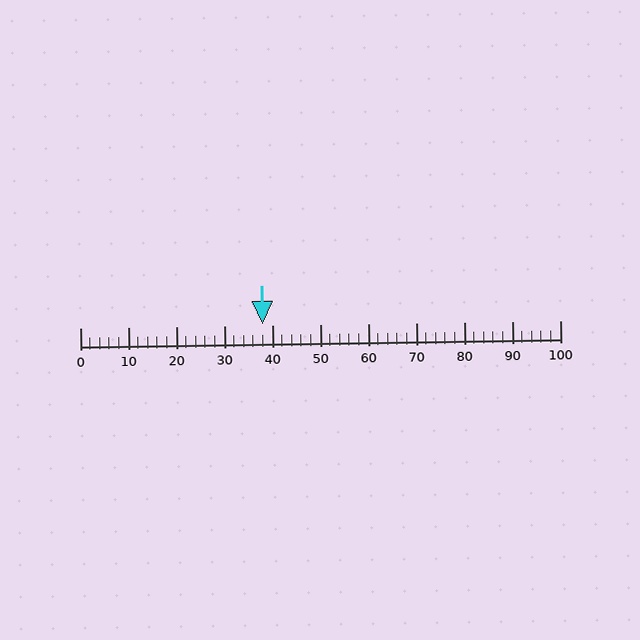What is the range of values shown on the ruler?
The ruler shows values from 0 to 100.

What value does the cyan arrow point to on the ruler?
The cyan arrow points to approximately 38.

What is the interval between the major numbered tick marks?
The major tick marks are spaced 10 units apart.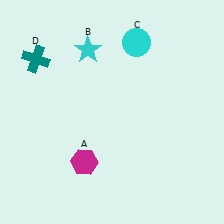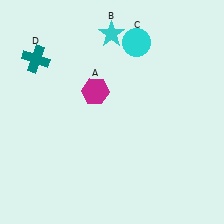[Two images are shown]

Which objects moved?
The objects that moved are: the magenta hexagon (A), the cyan star (B).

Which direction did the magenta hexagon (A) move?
The magenta hexagon (A) moved up.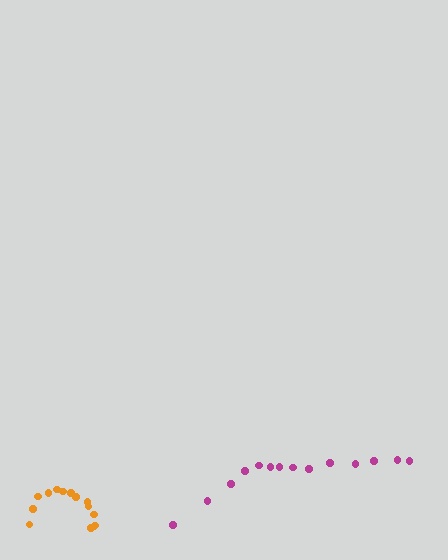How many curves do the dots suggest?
There are 2 distinct paths.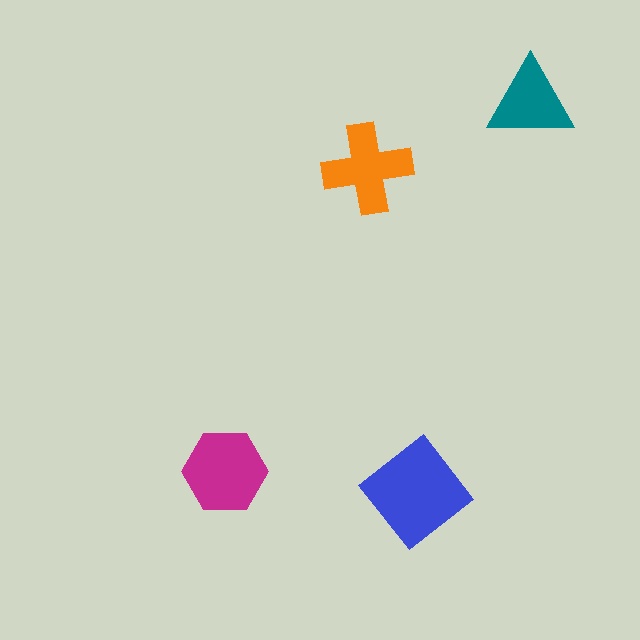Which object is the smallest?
The teal triangle.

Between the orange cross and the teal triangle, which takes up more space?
The orange cross.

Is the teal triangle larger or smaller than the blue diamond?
Smaller.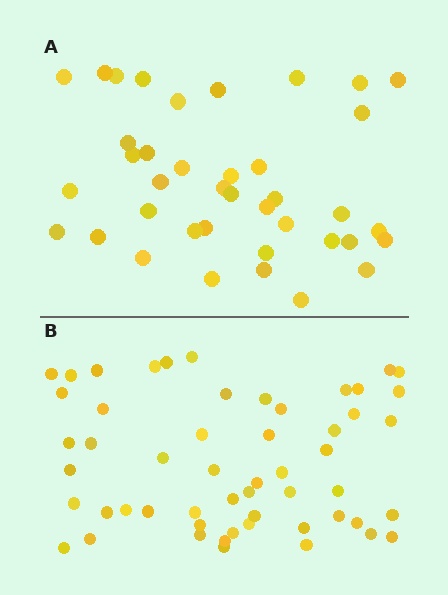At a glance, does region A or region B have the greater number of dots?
Region B (the bottom region) has more dots.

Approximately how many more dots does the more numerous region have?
Region B has approximately 15 more dots than region A.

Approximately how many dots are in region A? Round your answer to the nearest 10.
About 40 dots. (The exact count is 39, which rounds to 40.)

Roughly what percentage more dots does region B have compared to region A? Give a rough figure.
About 40% more.